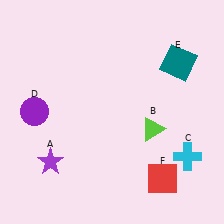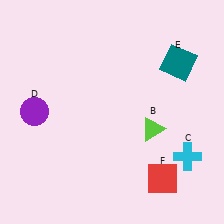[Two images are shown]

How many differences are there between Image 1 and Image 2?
There is 1 difference between the two images.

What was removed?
The purple star (A) was removed in Image 2.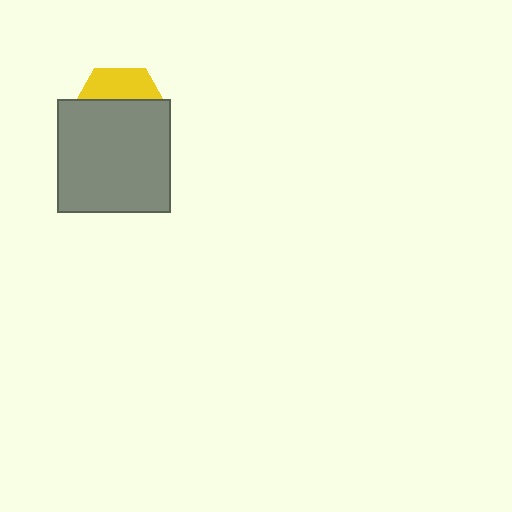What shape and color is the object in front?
The object in front is a gray square.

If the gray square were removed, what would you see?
You would see the complete yellow hexagon.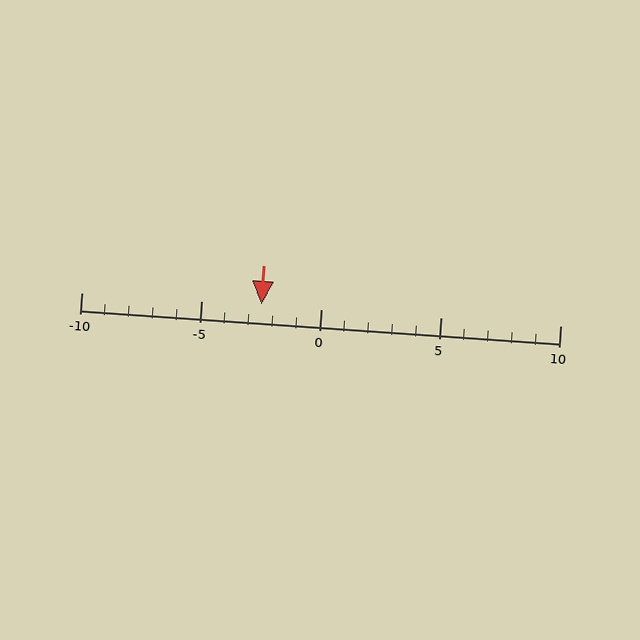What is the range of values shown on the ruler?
The ruler shows values from -10 to 10.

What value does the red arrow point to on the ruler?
The red arrow points to approximately -2.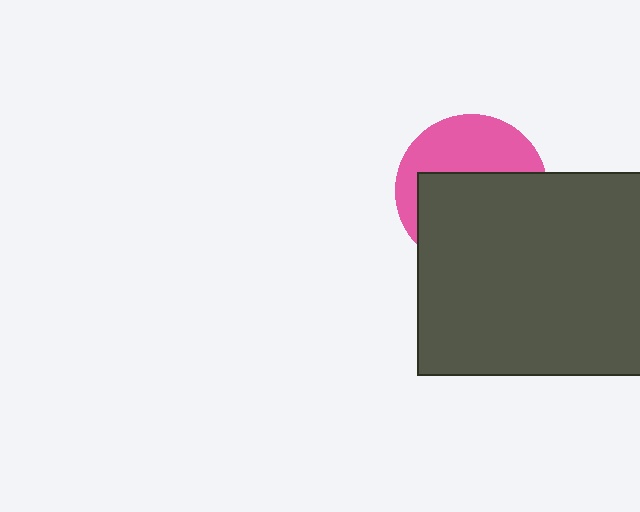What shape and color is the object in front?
The object in front is a dark gray rectangle.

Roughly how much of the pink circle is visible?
A small part of it is visible (roughly 41%).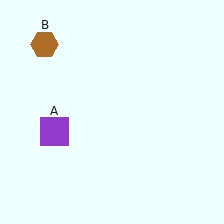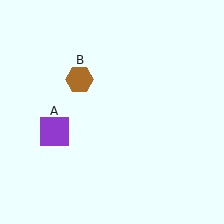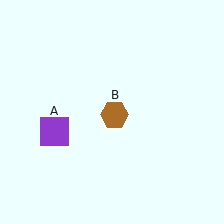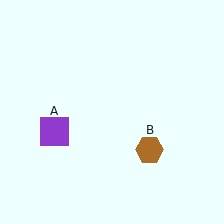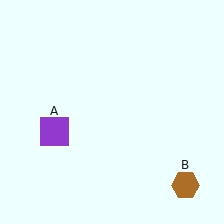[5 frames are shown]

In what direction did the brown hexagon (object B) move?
The brown hexagon (object B) moved down and to the right.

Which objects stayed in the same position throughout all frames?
Purple square (object A) remained stationary.